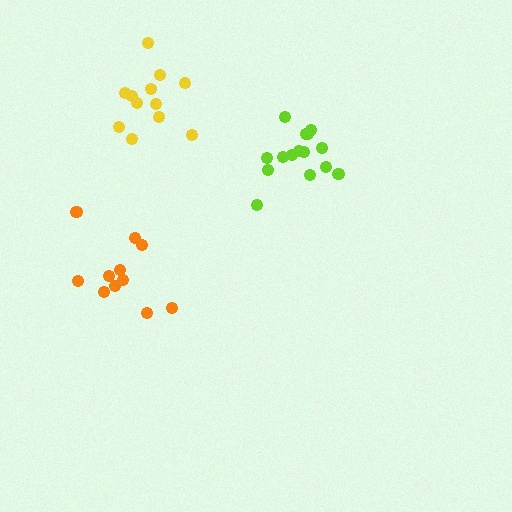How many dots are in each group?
Group 1: 15 dots, Group 2: 12 dots, Group 3: 11 dots (38 total).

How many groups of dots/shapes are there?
There are 3 groups.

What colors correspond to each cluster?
The clusters are colored: lime, yellow, orange.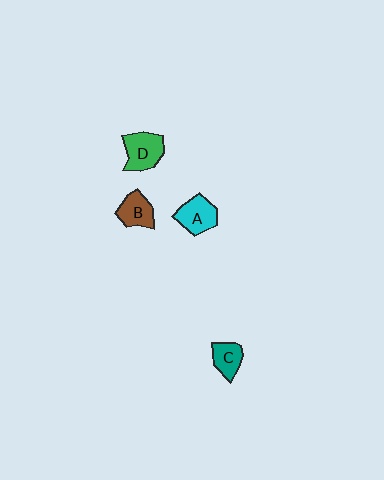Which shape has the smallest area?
Shape C (teal).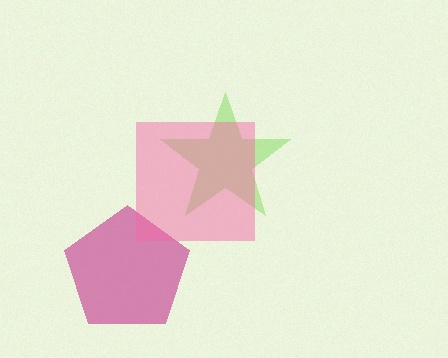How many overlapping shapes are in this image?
There are 3 overlapping shapes in the image.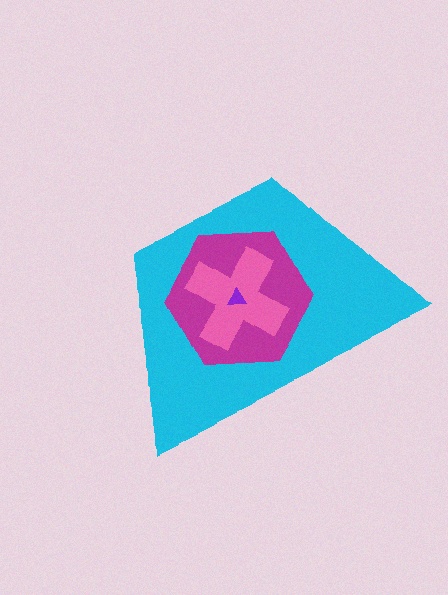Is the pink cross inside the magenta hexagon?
Yes.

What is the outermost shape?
The cyan trapezoid.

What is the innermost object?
The purple triangle.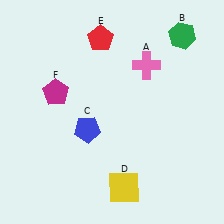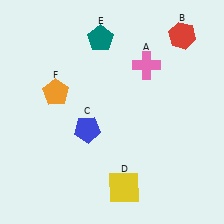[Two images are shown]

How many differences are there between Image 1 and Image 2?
There are 3 differences between the two images.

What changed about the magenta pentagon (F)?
In Image 1, F is magenta. In Image 2, it changed to orange.